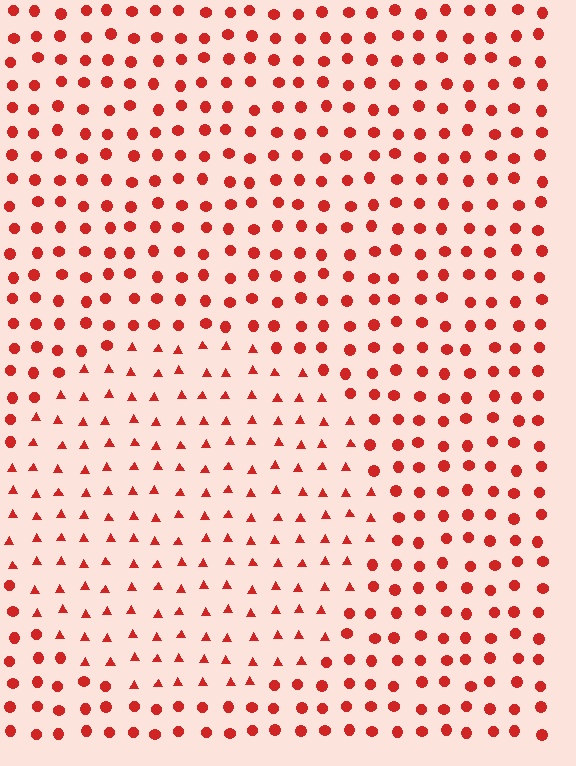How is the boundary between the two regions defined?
The boundary is defined by a change in element shape: triangles inside vs. circles outside. All elements share the same color and spacing.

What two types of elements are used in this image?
The image uses triangles inside the circle region and circles outside it.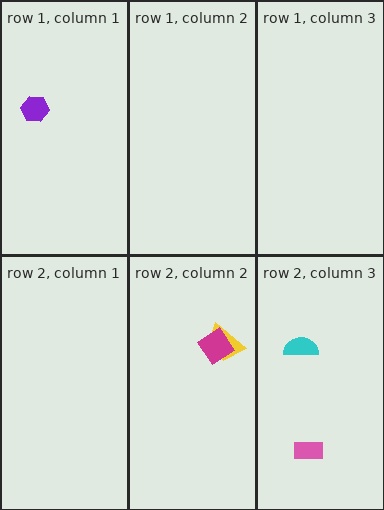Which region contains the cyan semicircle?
The row 2, column 3 region.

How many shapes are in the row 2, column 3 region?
2.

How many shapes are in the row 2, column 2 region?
2.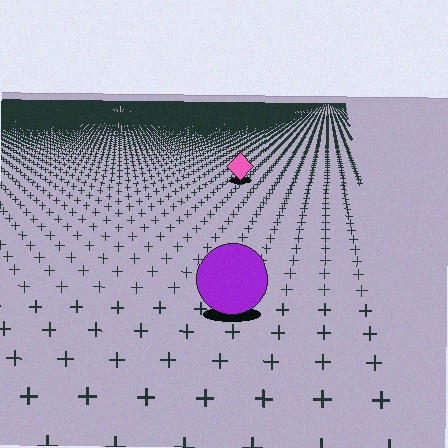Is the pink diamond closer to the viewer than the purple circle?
No. The purple circle is closer — you can tell from the texture gradient: the ground texture is coarser near it.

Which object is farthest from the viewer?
The pink diamond is farthest from the viewer. It appears smaller and the ground texture around it is denser.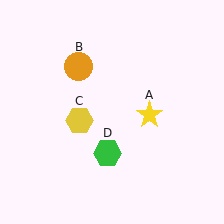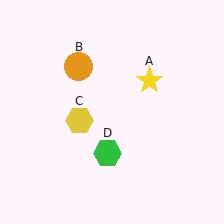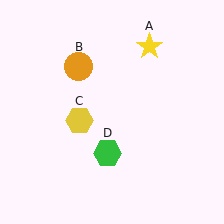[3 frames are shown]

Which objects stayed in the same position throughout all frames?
Orange circle (object B) and yellow hexagon (object C) and green hexagon (object D) remained stationary.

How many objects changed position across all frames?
1 object changed position: yellow star (object A).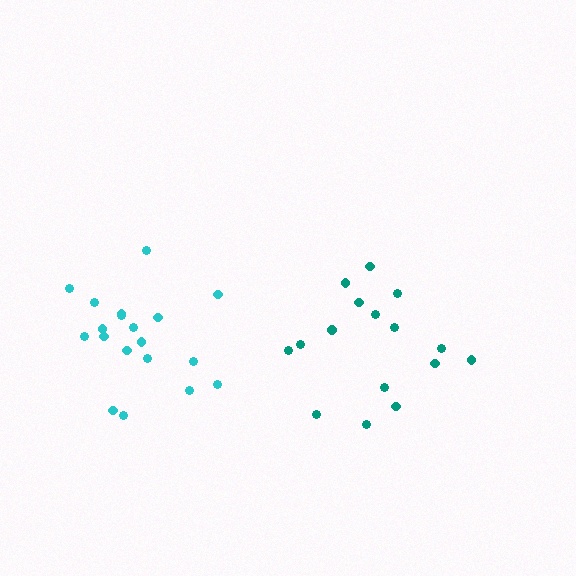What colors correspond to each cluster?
The clusters are colored: cyan, teal.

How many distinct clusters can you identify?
There are 2 distinct clusters.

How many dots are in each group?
Group 1: 19 dots, Group 2: 16 dots (35 total).